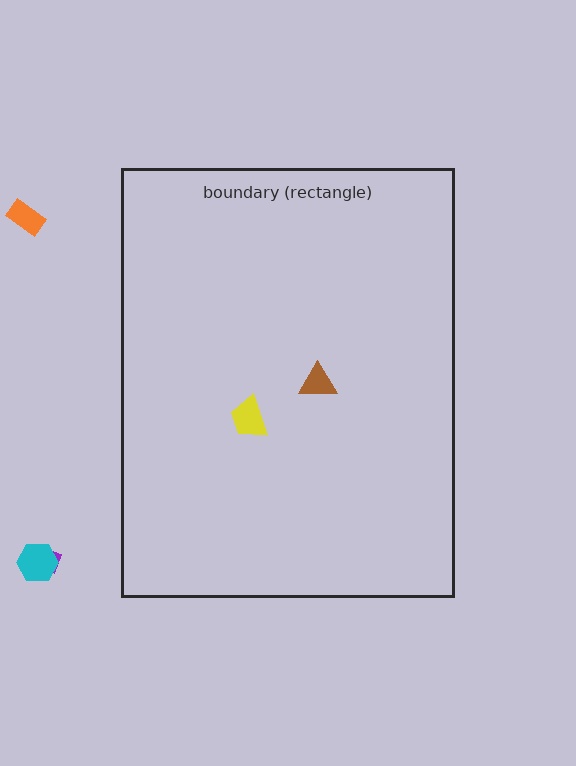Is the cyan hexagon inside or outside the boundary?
Outside.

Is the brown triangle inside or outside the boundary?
Inside.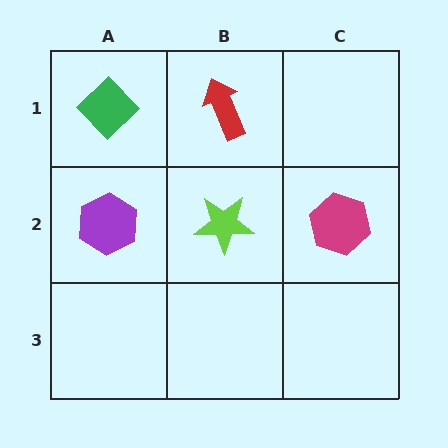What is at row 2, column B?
A lime star.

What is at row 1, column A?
A green diamond.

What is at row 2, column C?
A magenta hexagon.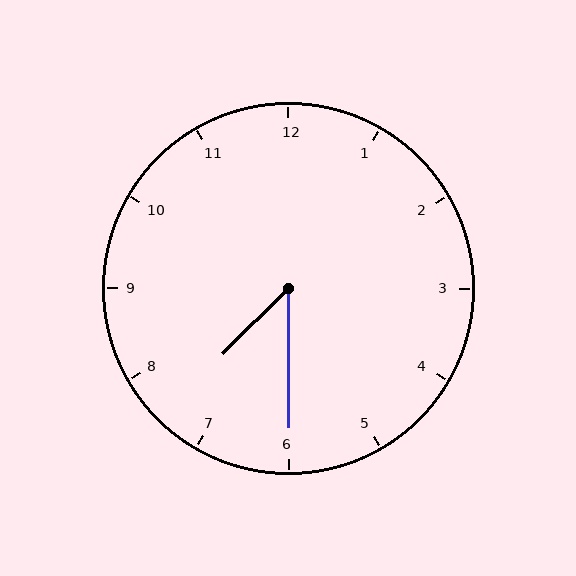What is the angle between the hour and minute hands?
Approximately 45 degrees.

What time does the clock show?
7:30.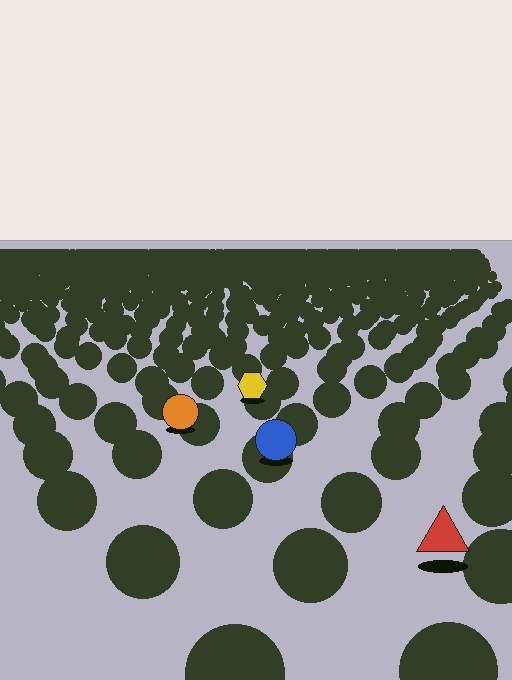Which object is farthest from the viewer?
The yellow hexagon is farthest from the viewer. It appears smaller and the ground texture around it is denser.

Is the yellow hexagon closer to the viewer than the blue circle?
No. The blue circle is closer — you can tell from the texture gradient: the ground texture is coarser near it.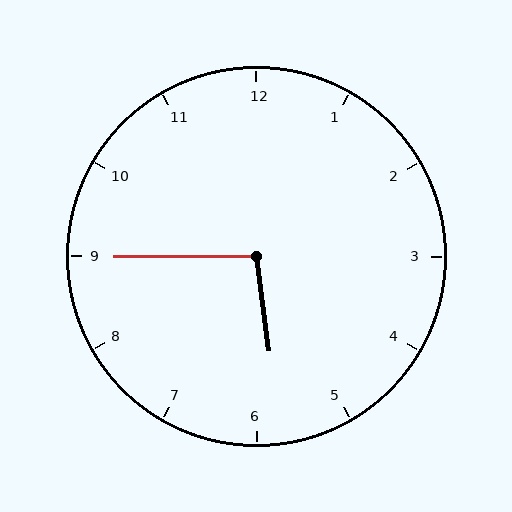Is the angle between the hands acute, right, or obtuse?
It is obtuse.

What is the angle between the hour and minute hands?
Approximately 98 degrees.